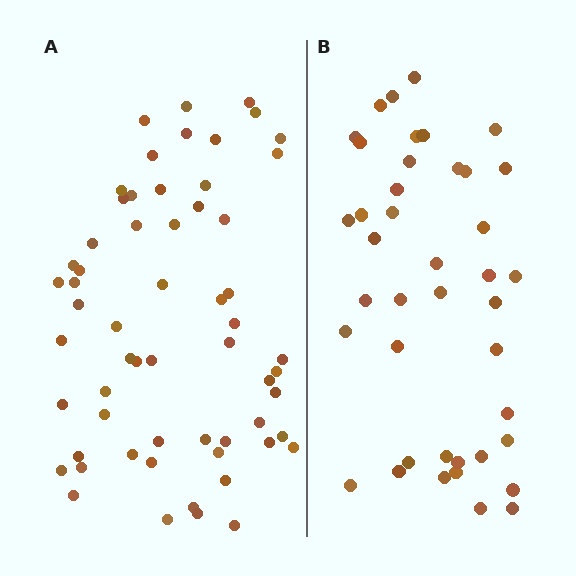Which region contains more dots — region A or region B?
Region A (the left region) has more dots.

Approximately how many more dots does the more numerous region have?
Region A has approximately 20 more dots than region B.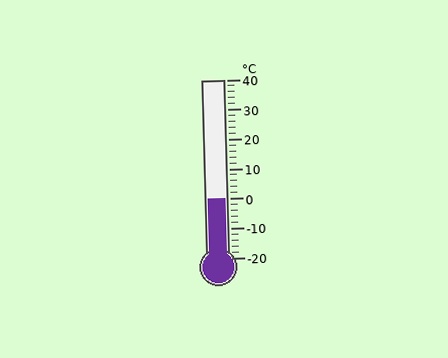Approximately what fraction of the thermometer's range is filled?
The thermometer is filled to approximately 35% of its range.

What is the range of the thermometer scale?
The thermometer scale ranges from -20°C to 40°C.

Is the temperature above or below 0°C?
The temperature is at 0°C.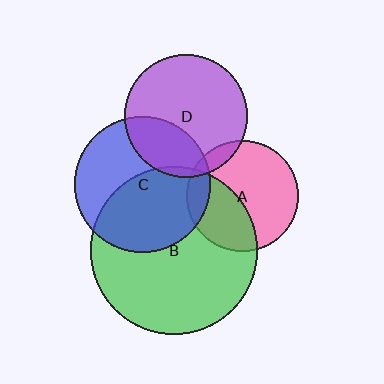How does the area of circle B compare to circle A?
Approximately 2.2 times.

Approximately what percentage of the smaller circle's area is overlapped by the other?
Approximately 30%.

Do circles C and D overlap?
Yes.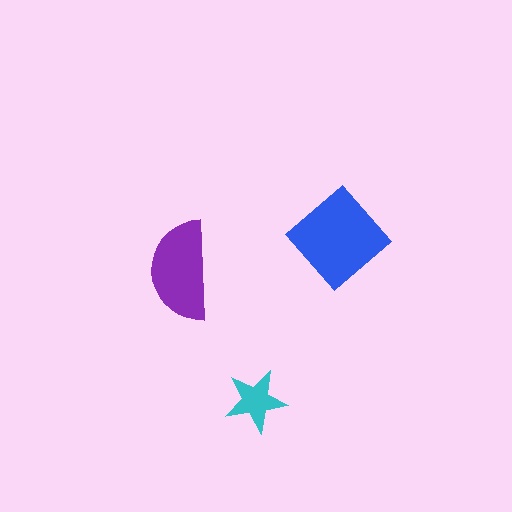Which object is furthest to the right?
The blue diamond is rightmost.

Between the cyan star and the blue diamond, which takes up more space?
The blue diamond.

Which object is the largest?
The blue diamond.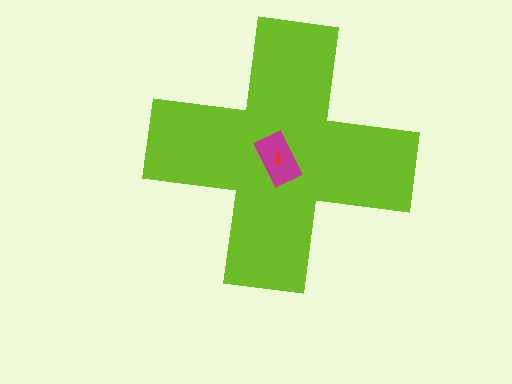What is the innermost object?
The red arrow.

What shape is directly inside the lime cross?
The magenta rectangle.